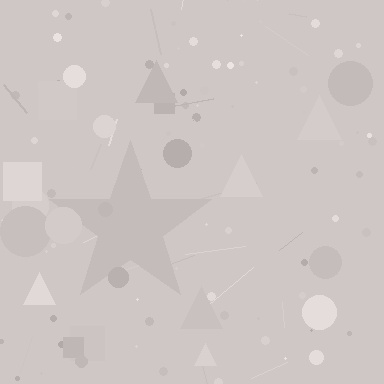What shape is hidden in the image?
A star is hidden in the image.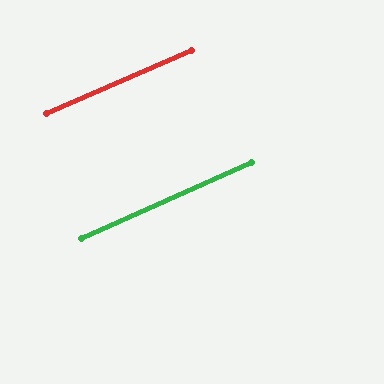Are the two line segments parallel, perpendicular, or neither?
Parallel — their directions differ by only 0.8°.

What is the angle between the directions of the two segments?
Approximately 1 degree.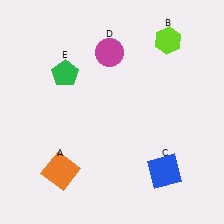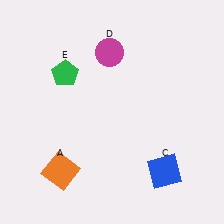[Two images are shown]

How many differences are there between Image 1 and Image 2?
There is 1 difference between the two images.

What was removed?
The lime hexagon (B) was removed in Image 2.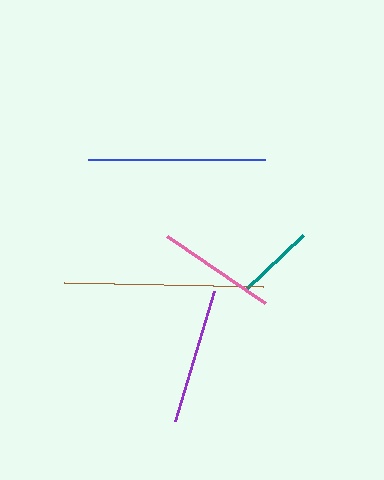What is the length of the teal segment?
The teal segment is approximately 79 pixels long.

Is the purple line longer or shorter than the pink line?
The purple line is longer than the pink line.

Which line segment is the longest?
The brown line is the longest at approximately 198 pixels.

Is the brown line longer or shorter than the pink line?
The brown line is longer than the pink line.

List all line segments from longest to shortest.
From longest to shortest: brown, blue, purple, pink, teal.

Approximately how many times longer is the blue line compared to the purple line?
The blue line is approximately 1.3 times the length of the purple line.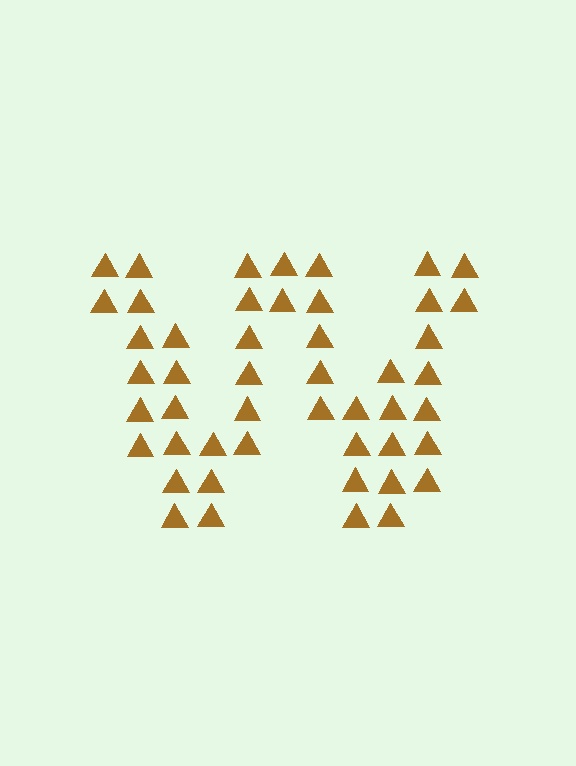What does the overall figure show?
The overall figure shows the letter W.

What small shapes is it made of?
It is made of small triangles.